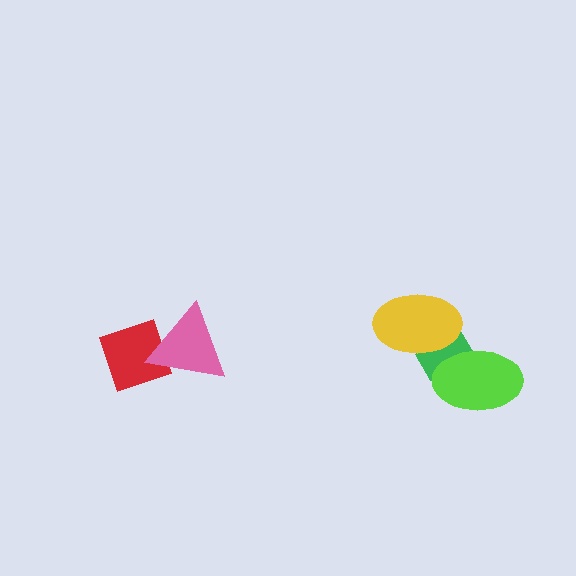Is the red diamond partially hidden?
Yes, it is partially covered by another shape.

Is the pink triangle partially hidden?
No, no other shape covers it.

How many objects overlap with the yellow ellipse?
1 object overlaps with the yellow ellipse.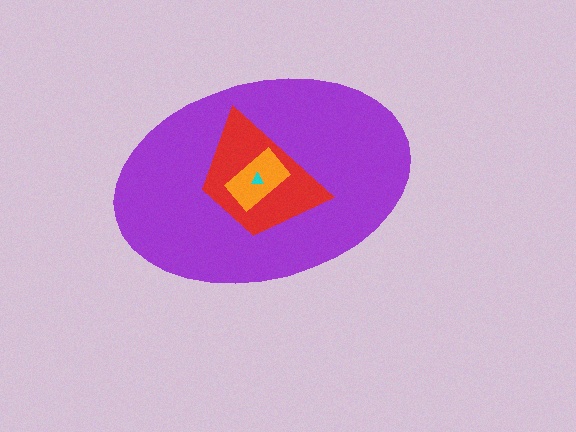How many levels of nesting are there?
4.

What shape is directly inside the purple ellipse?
The red trapezoid.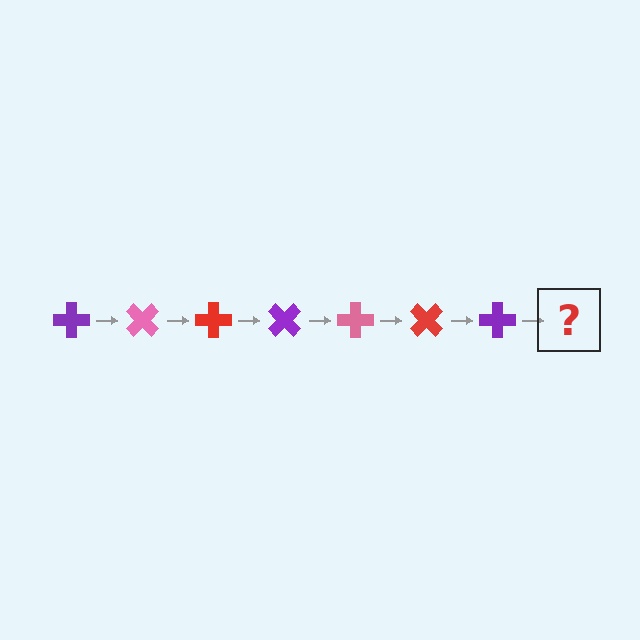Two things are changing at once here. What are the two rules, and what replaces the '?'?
The two rules are that it rotates 45 degrees each step and the color cycles through purple, pink, and red. The '?' should be a pink cross, rotated 315 degrees from the start.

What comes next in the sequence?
The next element should be a pink cross, rotated 315 degrees from the start.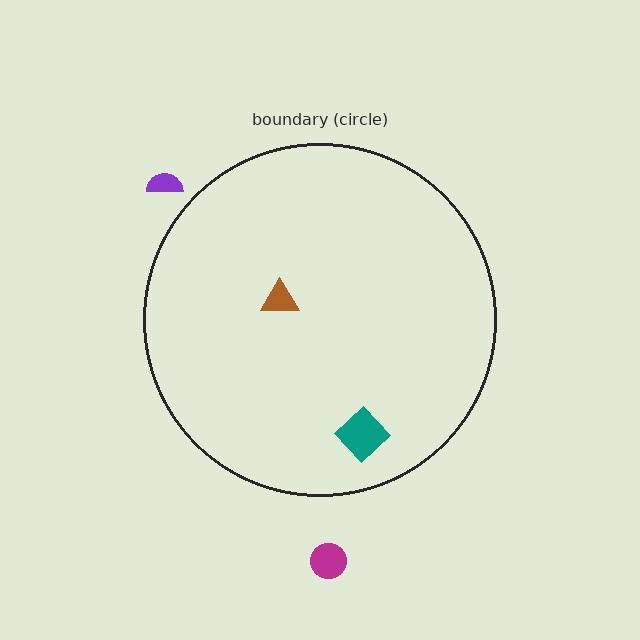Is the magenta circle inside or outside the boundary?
Outside.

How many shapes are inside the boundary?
2 inside, 2 outside.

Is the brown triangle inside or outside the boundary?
Inside.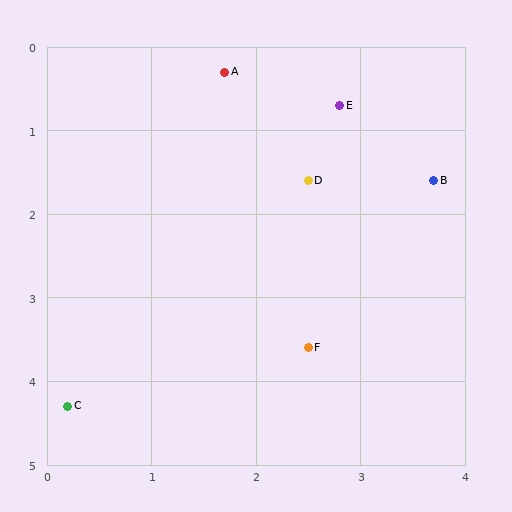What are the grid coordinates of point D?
Point D is at approximately (2.5, 1.6).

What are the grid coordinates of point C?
Point C is at approximately (0.2, 4.3).